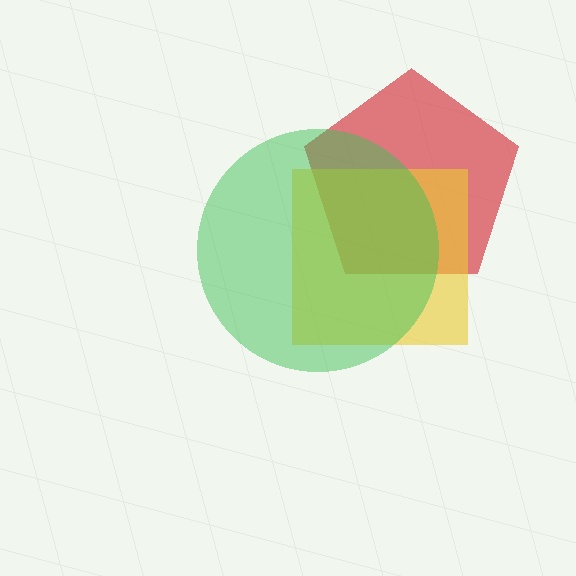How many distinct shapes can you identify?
There are 3 distinct shapes: a red pentagon, a yellow square, a green circle.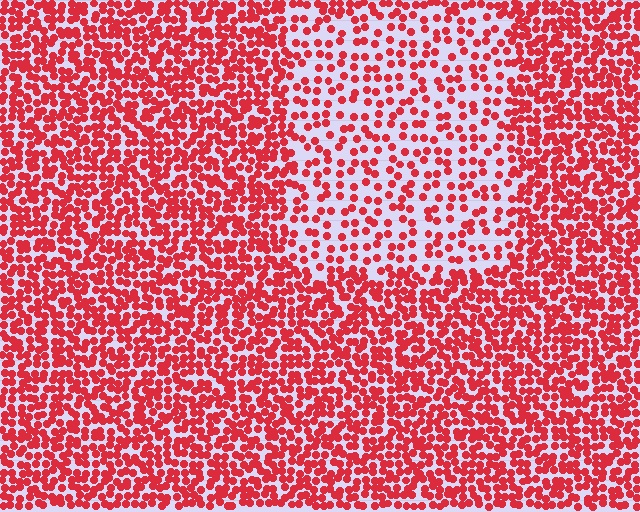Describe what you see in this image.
The image contains small red elements arranged at two different densities. A rectangle-shaped region is visible where the elements are less densely packed than the surrounding area.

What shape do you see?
I see a rectangle.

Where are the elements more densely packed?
The elements are more densely packed outside the rectangle boundary.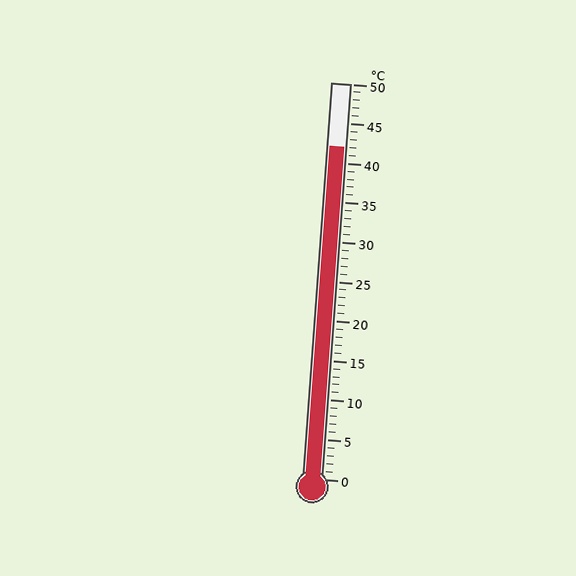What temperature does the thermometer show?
The thermometer shows approximately 42°C.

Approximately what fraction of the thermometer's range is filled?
The thermometer is filled to approximately 85% of its range.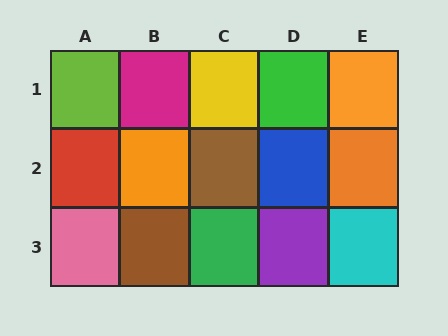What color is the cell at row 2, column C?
Brown.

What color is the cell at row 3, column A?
Pink.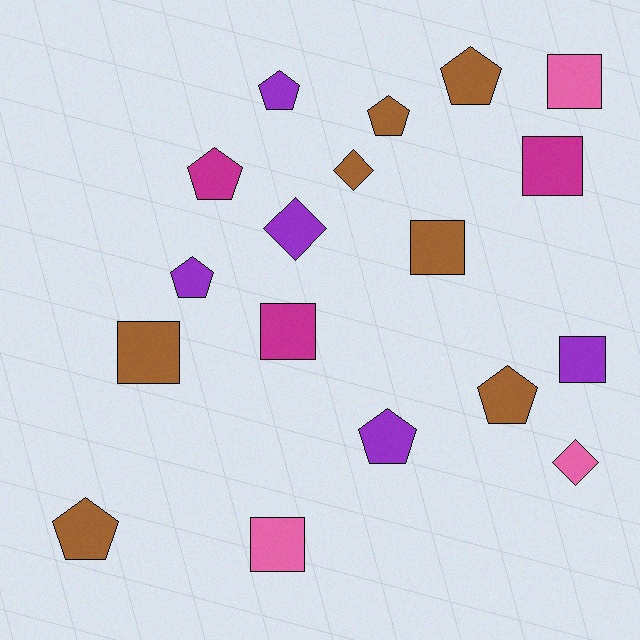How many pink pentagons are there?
There are no pink pentagons.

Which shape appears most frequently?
Pentagon, with 8 objects.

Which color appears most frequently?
Brown, with 7 objects.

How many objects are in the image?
There are 18 objects.